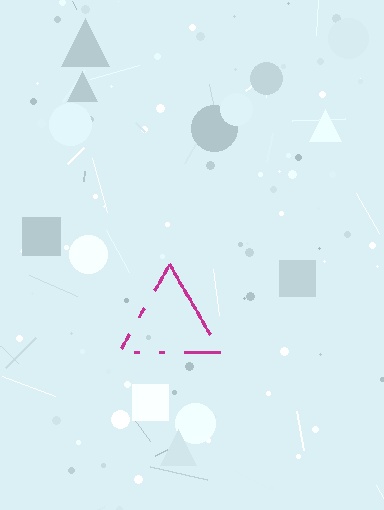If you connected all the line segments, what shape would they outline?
They would outline a triangle.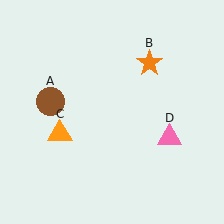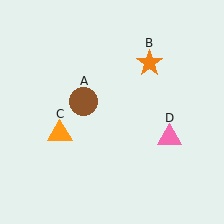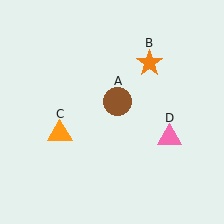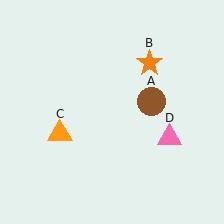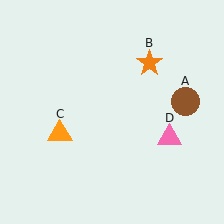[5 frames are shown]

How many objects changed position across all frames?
1 object changed position: brown circle (object A).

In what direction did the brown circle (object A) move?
The brown circle (object A) moved right.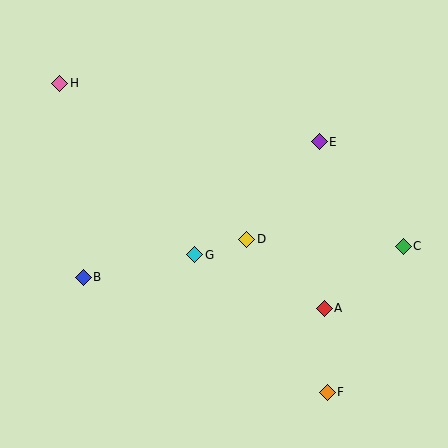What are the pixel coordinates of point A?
Point A is at (324, 308).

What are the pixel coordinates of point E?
Point E is at (319, 142).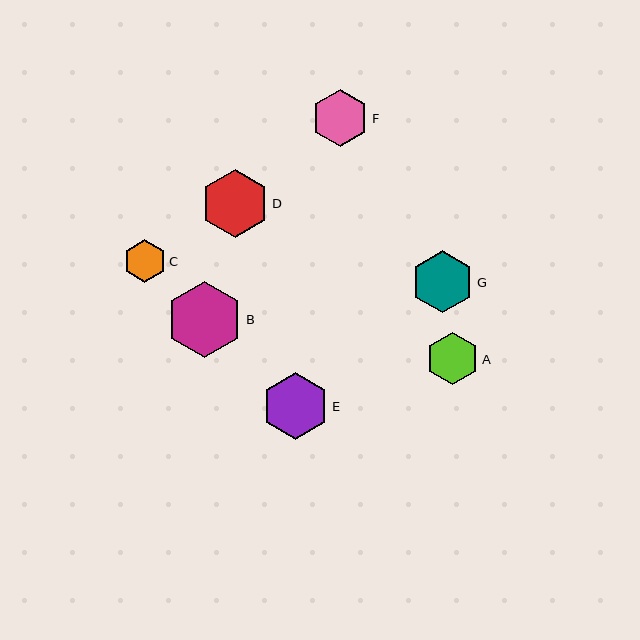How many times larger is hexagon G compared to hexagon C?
Hexagon G is approximately 1.5 times the size of hexagon C.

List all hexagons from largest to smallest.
From largest to smallest: B, D, E, G, F, A, C.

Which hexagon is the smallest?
Hexagon C is the smallest with a size of approximately 42 pixels.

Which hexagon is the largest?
Hexagon B is the largest with a size of approximately 77 pixels.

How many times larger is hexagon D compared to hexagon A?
Hexagon D is approximately 1.3 times the size of hexagon A.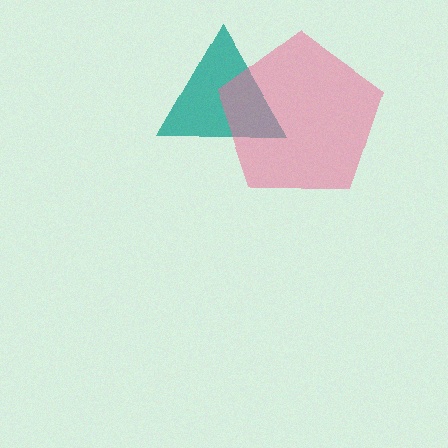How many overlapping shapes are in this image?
There are 2 overlapping shapes in the image.